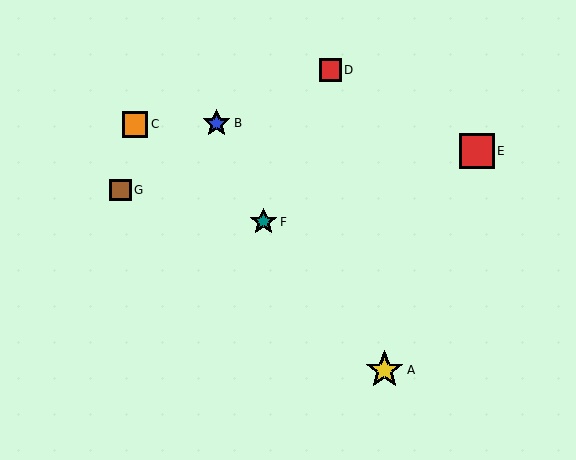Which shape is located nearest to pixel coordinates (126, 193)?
The brown square (labeled G) at (120, 190) is nearest to that location.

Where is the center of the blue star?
The center of the blue star is at (217, 123).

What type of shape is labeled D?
Shape D is a red square.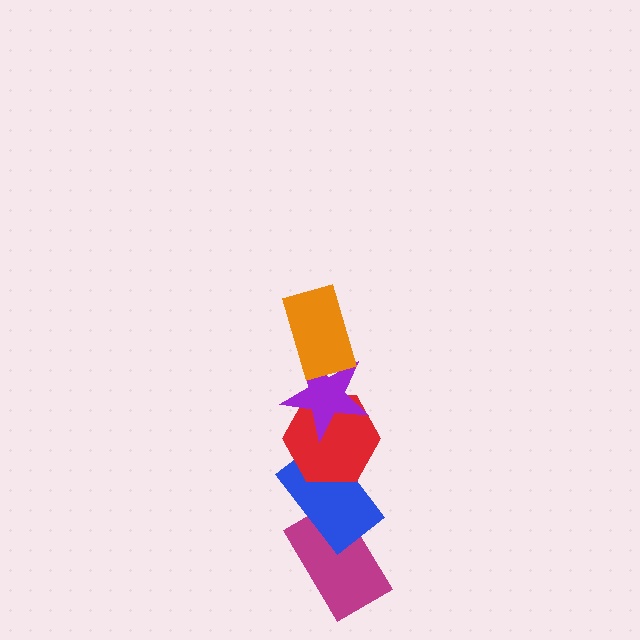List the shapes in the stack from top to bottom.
From top to bottom: the orange rectangle, the purple star, the red hexagon, the blue rectangle, the magenta rectangle.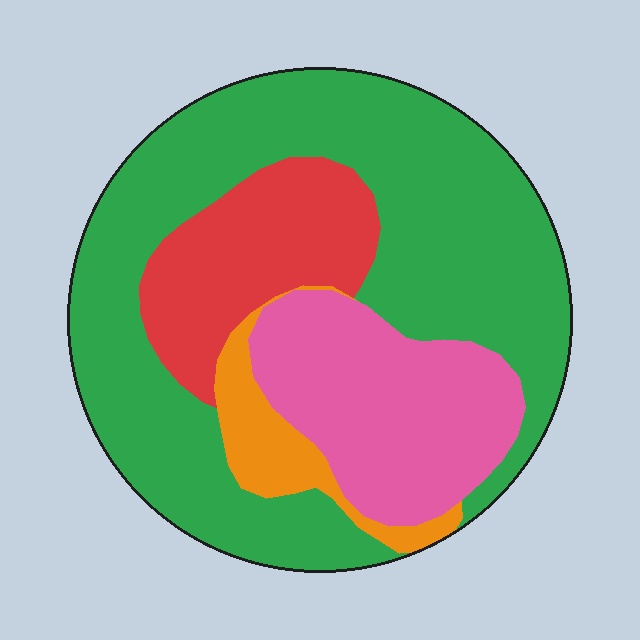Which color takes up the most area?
Green, at roughly 55%.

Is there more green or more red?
Green.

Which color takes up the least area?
Orange, at roughly 5%.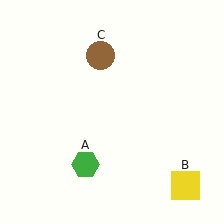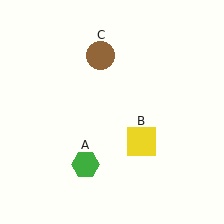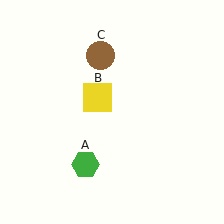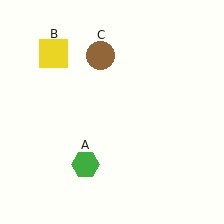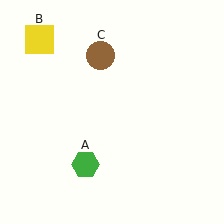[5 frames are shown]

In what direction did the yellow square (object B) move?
The yellow square (object B) moved up and to the left.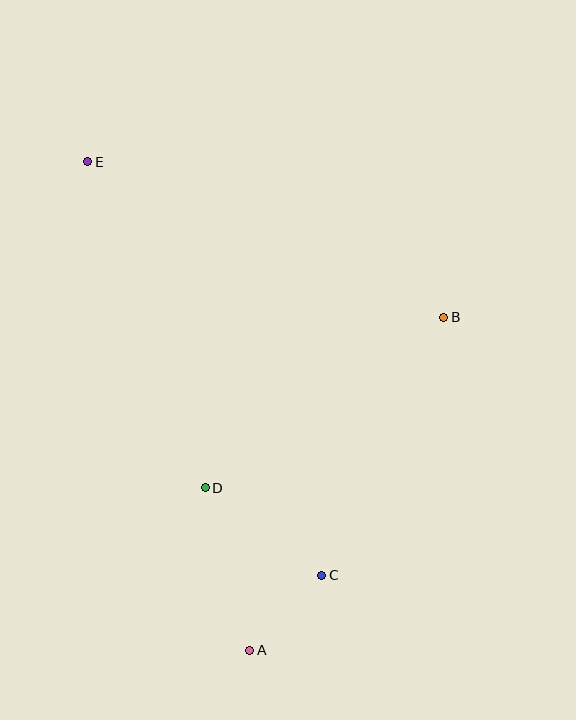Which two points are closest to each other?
Points A and C are closest to each other.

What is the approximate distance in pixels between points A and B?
The distance between A and B is approximately 385 pixels.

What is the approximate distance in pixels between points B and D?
The distance between B and D is approximately 293 pixels.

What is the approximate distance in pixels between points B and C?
The distance between B and C is approximately 285 pixels.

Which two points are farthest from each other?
Points A and E are farthest from each other.